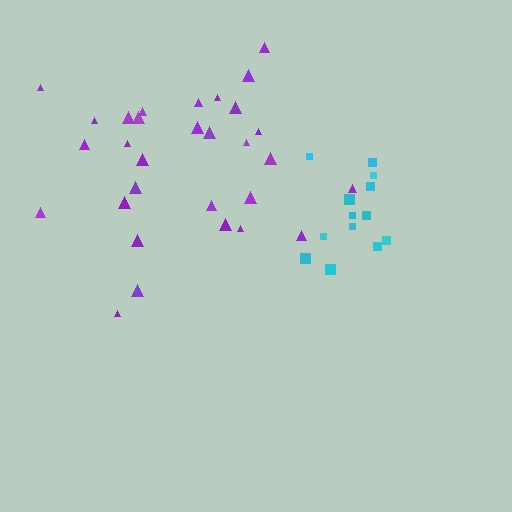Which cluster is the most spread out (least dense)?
Purple.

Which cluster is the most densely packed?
Cyan.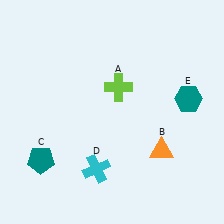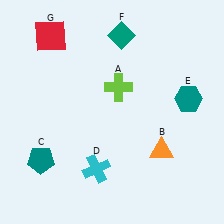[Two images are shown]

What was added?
A teal diamond (F), a red square (G) were added in Image 2.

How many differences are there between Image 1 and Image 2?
There are 2 differences between the two images.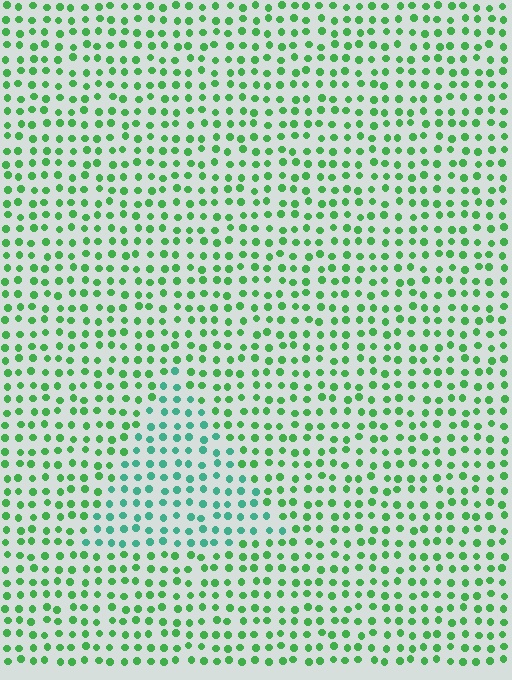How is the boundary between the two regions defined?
The boundary is defined purely by a slight shift in hue (about 35 degrees). Spacing, size, and orientation are identical on both sides.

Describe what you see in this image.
The image is filled with small green elements in a uniform arrangement. A triangle-shaped region is visible where the elements are tinted to a slightly different hue, forming a subtle color boundary.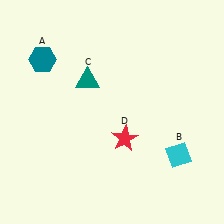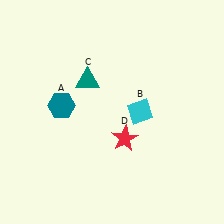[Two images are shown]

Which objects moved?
The objects that moved are: the teal hexagon (A), the cyan diamond (B).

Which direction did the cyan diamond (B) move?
The cyan diamond (B) moved up.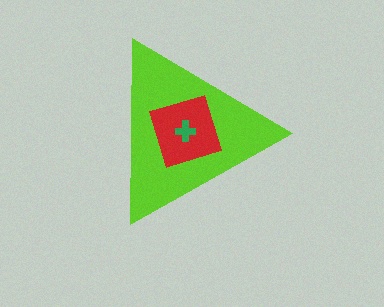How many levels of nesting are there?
3.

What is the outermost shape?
The lime triangle.